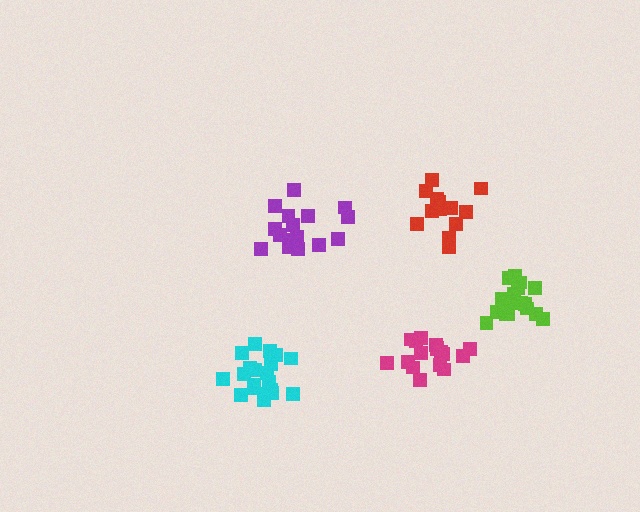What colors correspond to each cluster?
The clusters are colored: cyan, magenta, lime, purple, red.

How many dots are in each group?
Group 1: 20 dots, Group 2: 17 dots, Group 3: 20 dots, Group 4: 18 dots, Group 5: 14 dots (89 total).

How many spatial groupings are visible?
There are 5 spatial groupings.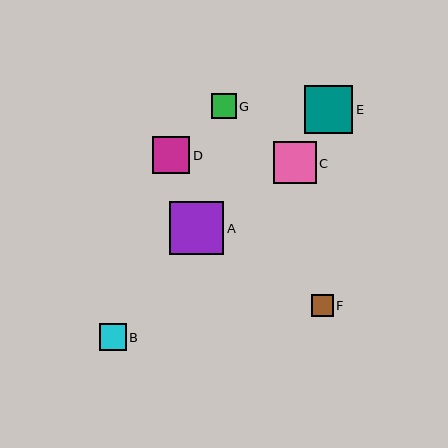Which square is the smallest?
Square F is the smallest with a size of approximately 22 pixels.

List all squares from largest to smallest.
From largest to smallest: A, E, C, D, B, G, F.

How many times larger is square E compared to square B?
Square E is approximately 1.8 times the size of square B.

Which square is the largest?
Square A is the largest with a size of approximately 54 pixels.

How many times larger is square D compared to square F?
Square D is approximately 1.7 times the size of square F.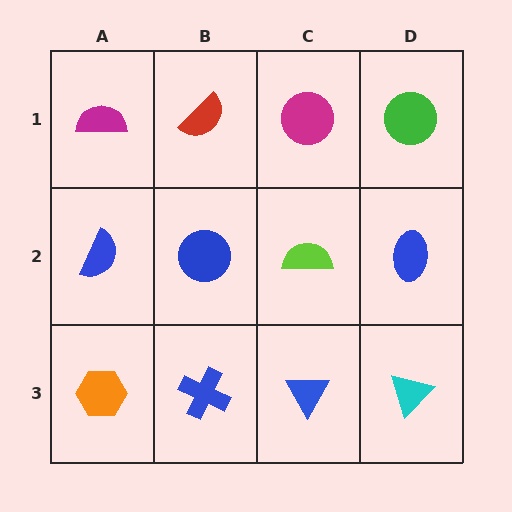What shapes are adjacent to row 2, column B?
A red semicircle (row 1, column B), a blue cross (row 3, column B), a blue semicircle (row 2, column A), a lime semicircle (row 2, column C).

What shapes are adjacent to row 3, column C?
A lime semicircle (row 2, column C), a blue cross (row 3, column B), a cyan triangle (row 3, column D).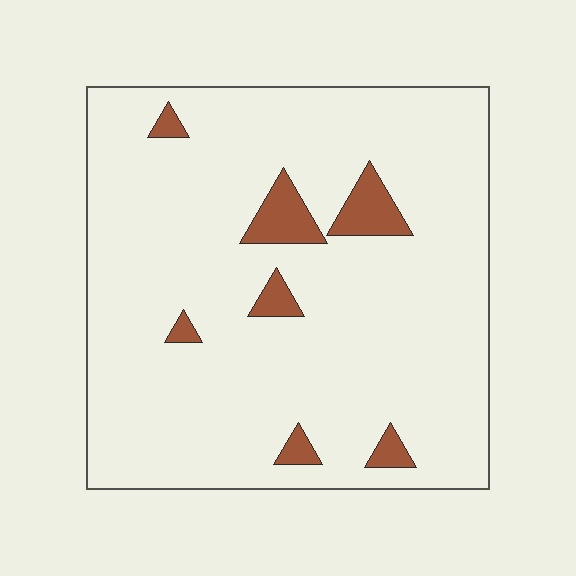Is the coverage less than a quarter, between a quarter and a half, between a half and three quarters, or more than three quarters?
Less than a quarter.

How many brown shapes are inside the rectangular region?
7.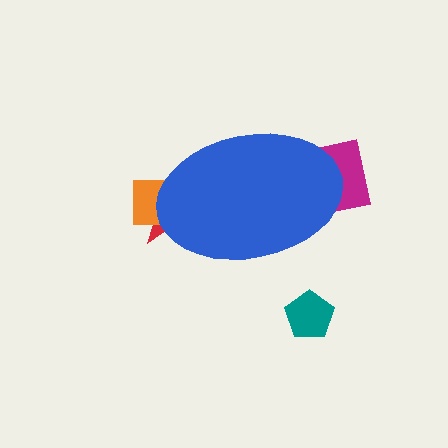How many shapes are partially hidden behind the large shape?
3 shapes are partially hidden.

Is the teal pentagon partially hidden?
No, the teal pentagon is fully visible.